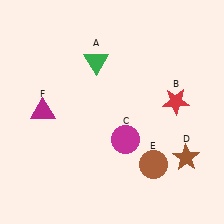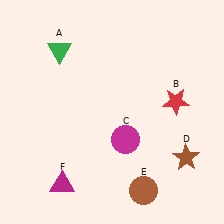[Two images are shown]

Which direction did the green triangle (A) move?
The green triangle (A) moved left.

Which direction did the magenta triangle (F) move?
The magenta triangle (F) moved down.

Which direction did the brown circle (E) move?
The brown circle (E) moved down.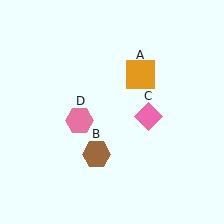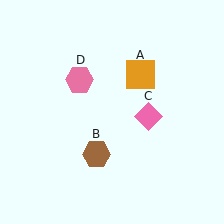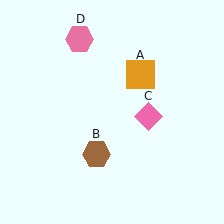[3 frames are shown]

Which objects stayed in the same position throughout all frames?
Orange square (object A) and brown hexagon (object B) and pink diamond (object C) remained stationary.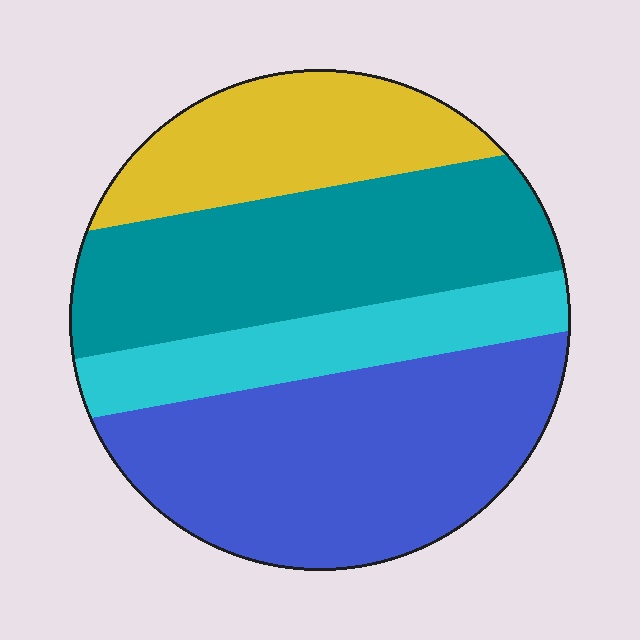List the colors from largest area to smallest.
From largest to smallest: blue, teal, yellow, cyan.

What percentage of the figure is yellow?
Yellow covers around 20% of the figure.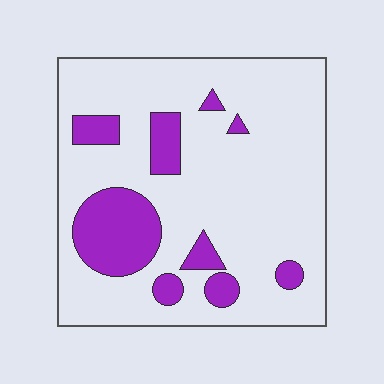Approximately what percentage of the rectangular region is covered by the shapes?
Approximately 20%.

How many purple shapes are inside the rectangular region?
9.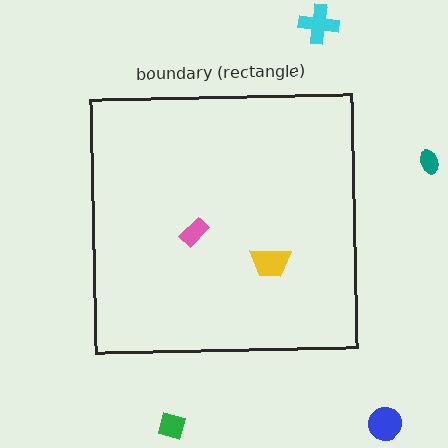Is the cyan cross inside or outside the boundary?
Outside.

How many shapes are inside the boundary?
2 inside, 4 outside.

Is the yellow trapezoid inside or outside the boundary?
Inside.